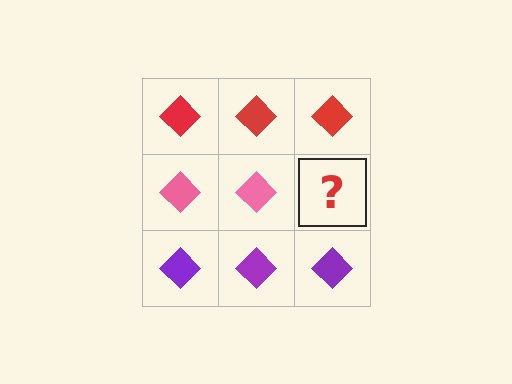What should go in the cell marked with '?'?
The missing cell should contain a pink diamond.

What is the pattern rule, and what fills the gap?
The rule is that each row has a consistent color. The gap should be filled with a pink diamond.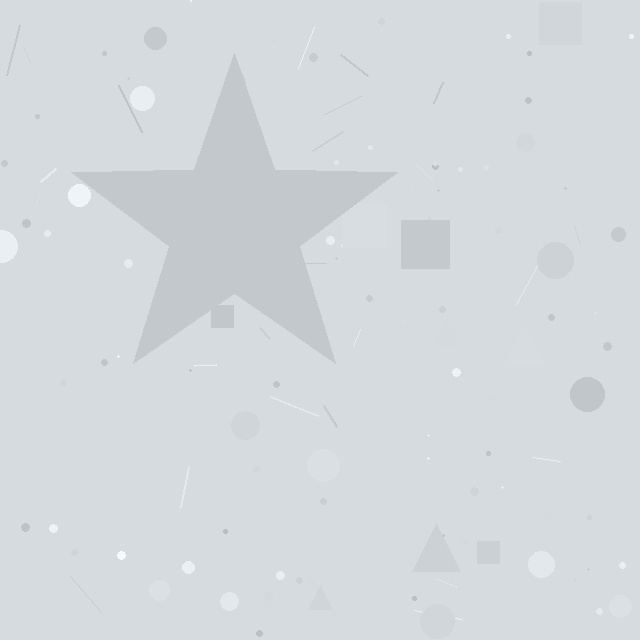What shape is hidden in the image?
A star is hidden in the image.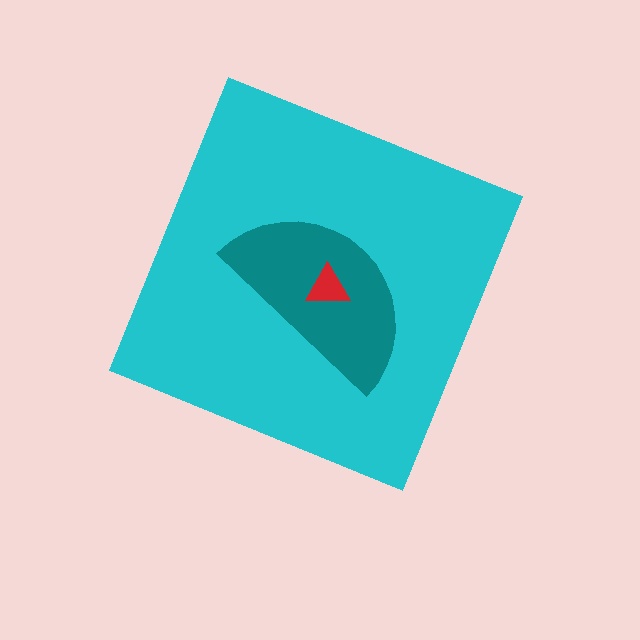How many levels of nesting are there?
3.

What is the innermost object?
The red triangle.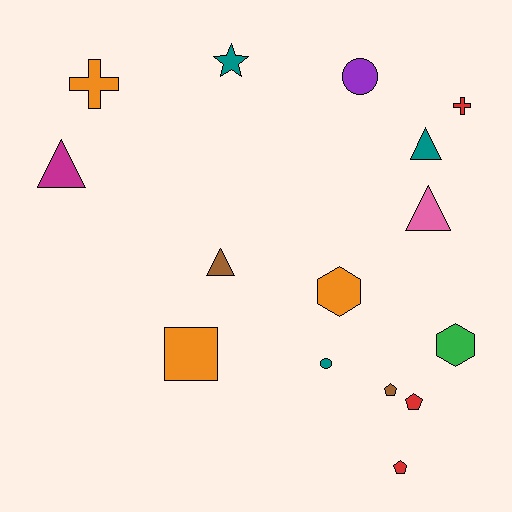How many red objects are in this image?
There are 3 red objects.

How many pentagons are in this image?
There are 3 pentagons.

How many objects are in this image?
There are 15 objects.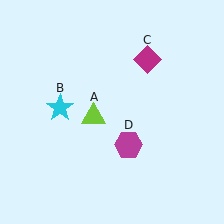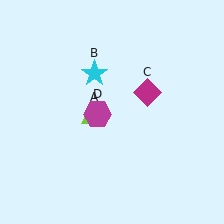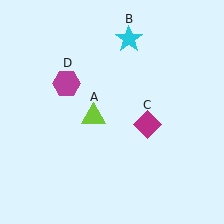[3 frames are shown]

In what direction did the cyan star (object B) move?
The cyan star (object B) moved up and to the right.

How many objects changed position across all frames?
3 objects changed position: cyan star (object B), magenta diamond (object C), magenta hexagon (object D).